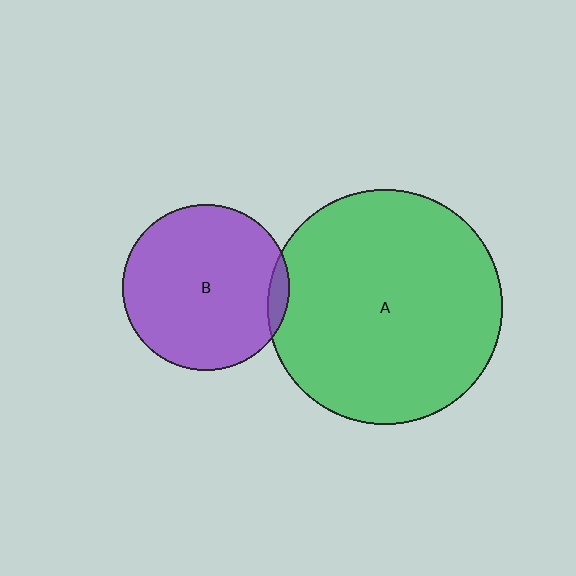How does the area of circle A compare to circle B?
Approximately 2.0 times.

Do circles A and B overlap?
Yes.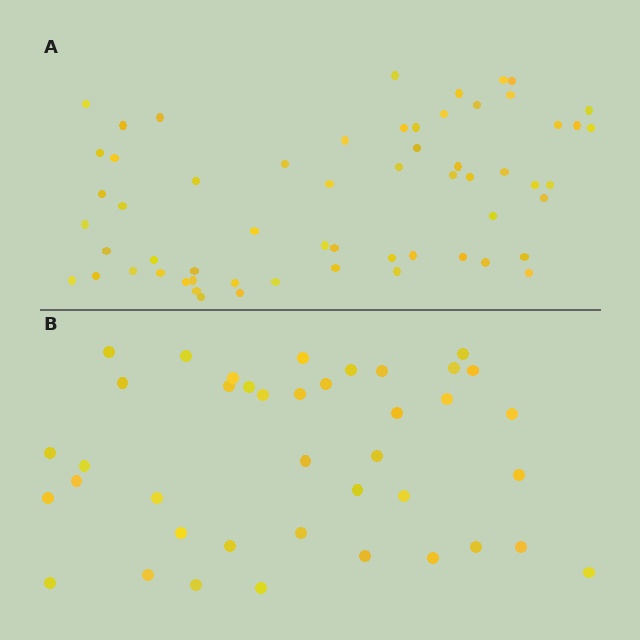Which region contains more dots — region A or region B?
Region A (the top region) has more dots.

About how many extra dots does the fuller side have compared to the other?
Region A has approximately 20 more dots than region B.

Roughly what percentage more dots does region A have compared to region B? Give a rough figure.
About 50% more.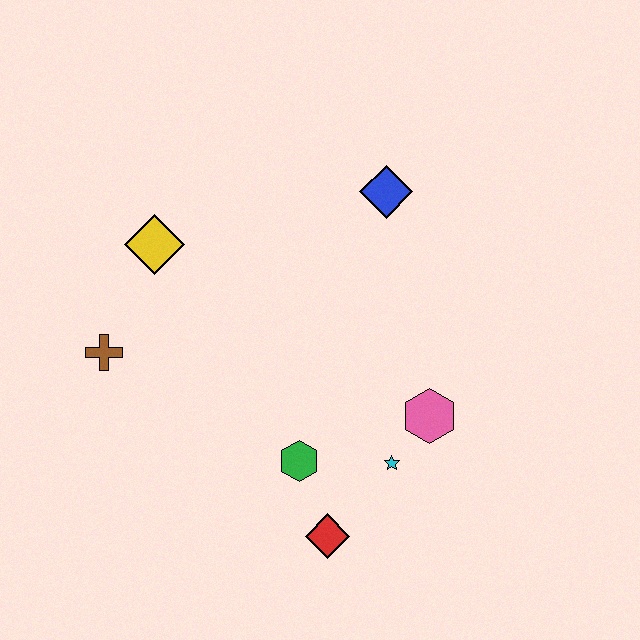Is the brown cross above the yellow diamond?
No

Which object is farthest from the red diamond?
The blue diamond is farthest from the red diamond.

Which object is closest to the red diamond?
The green hexagon is closest to the red diamond.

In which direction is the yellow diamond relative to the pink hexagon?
The yellow diamond is to the left of the pink hexagon.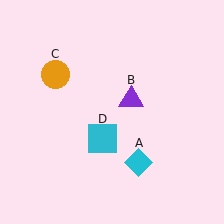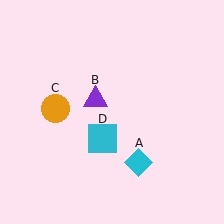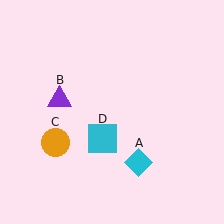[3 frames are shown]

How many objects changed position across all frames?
2 objects changed position: purple triangle (object B), orange circle (object C).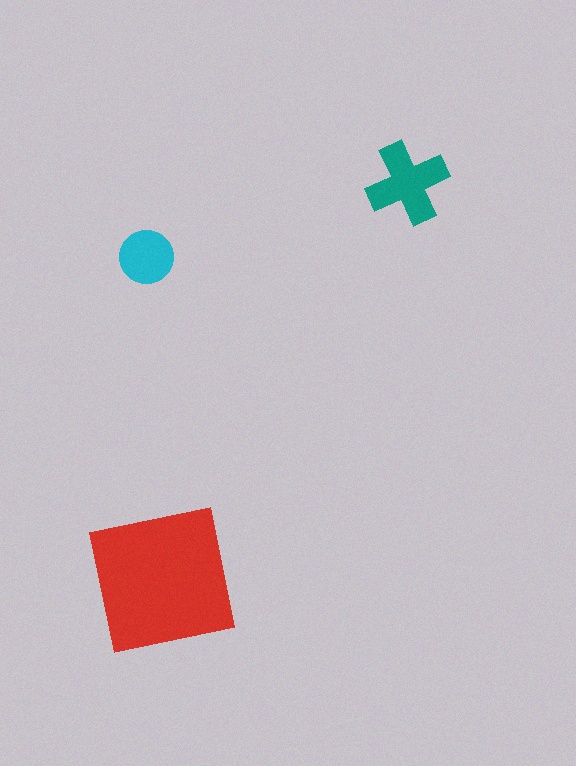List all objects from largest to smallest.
The red square, the teal cross, the cyan circle.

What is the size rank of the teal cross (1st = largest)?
2nd.